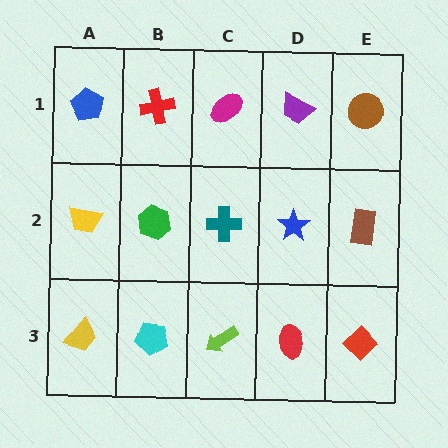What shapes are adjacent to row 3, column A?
A yellow trapezoid (row 2, column A), a cyan pentagon (row 3, column B).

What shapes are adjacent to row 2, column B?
A red cross (row 1, column B), a cyan pentagon (row 3, column B), a yellow trapezoid (row 2, column A), a teal cross (row 2, column C).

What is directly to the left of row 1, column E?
A purple trapezoid.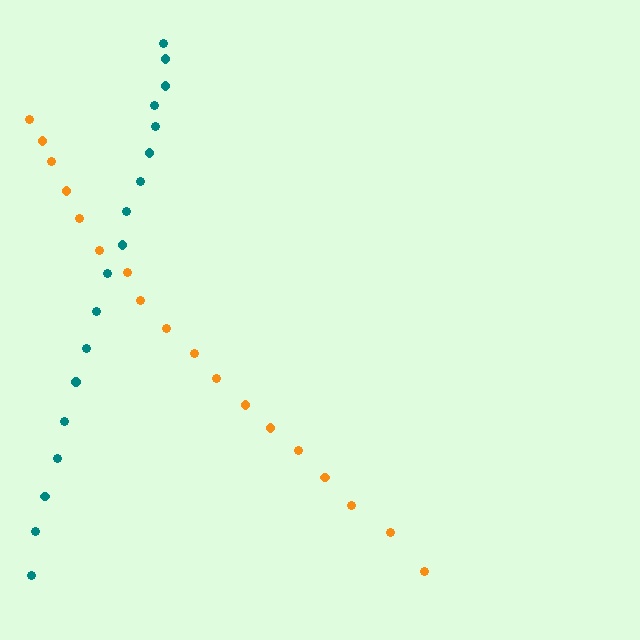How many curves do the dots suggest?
There are 2 distinct paths.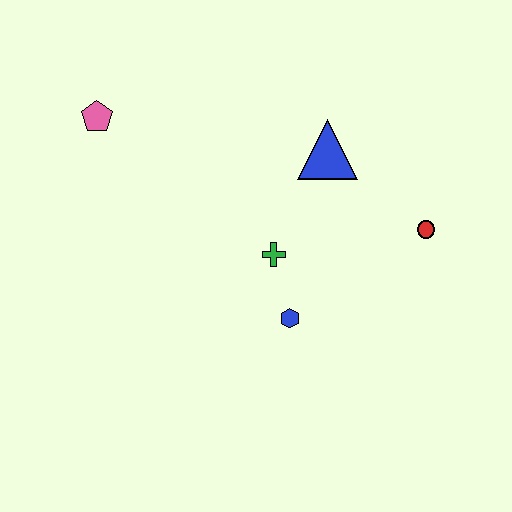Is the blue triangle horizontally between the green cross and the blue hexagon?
No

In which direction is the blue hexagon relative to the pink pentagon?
The blue hexagon is below the pink pentagon.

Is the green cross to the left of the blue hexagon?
Yes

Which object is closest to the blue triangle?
The green cross is closest to the blue triangle.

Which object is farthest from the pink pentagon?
The red circle is farthest from the pink pentagon.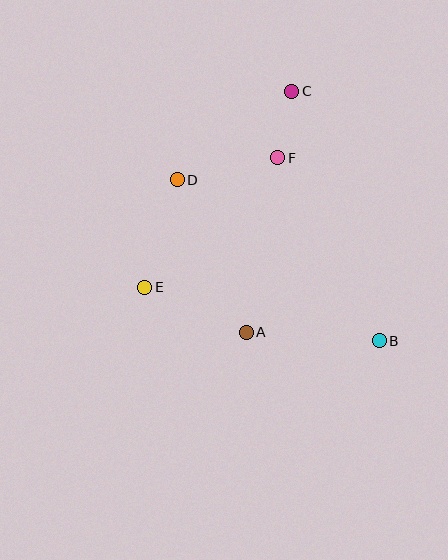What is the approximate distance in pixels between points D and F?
The distance between D and F is approximately 103 pixels.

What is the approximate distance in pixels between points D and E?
The distance between D and E is approximately 113 pixels.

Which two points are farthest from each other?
Points B and C are farthest from each other.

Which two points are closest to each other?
Points C and F are closest to each other.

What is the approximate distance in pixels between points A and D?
The distance between A and D is approximately 168 pixels.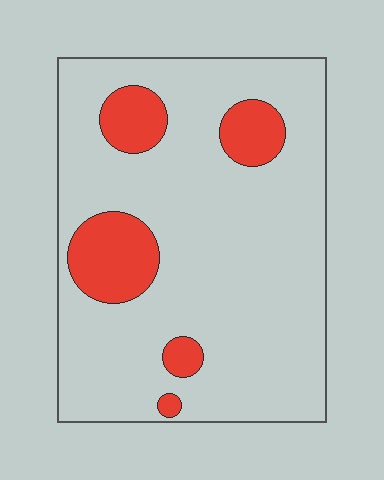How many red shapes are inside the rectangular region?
5.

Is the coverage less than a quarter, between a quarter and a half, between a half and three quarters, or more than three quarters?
Less than a quarter.